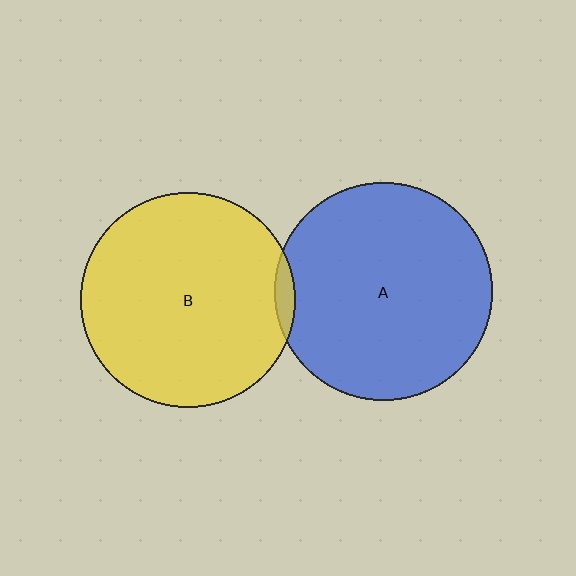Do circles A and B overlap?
Yes.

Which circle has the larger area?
Circle A (blue).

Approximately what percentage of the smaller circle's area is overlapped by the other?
Approximately 5%.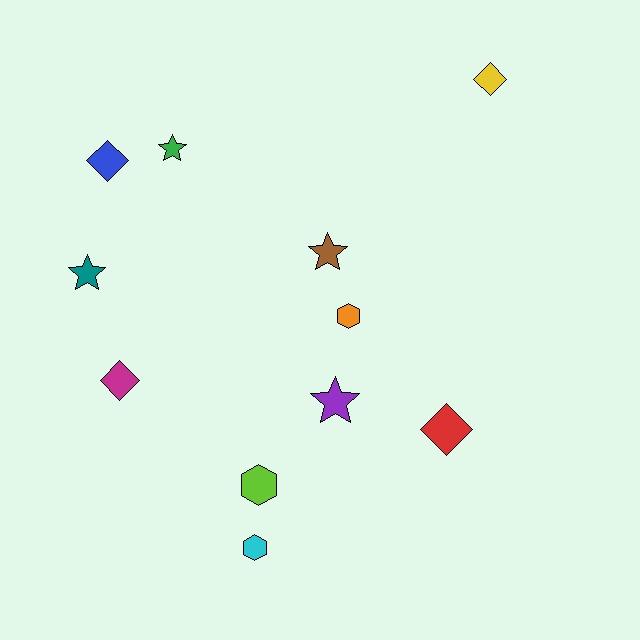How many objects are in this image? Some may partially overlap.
There are 11 objects.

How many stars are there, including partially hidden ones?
There are 4 stars.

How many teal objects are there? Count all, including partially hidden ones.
There is 1 teal object.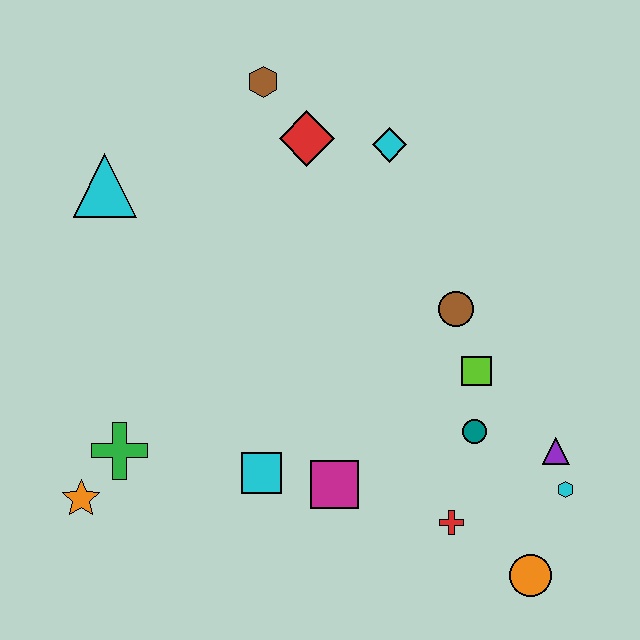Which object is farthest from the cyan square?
The brown hexagon is farthest from the cyan square.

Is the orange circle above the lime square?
No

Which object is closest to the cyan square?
The magenta square is closest to the cyan square.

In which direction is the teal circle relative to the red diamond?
The teal circle is below the red diamond.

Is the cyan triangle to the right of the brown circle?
No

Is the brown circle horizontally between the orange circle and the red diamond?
Yes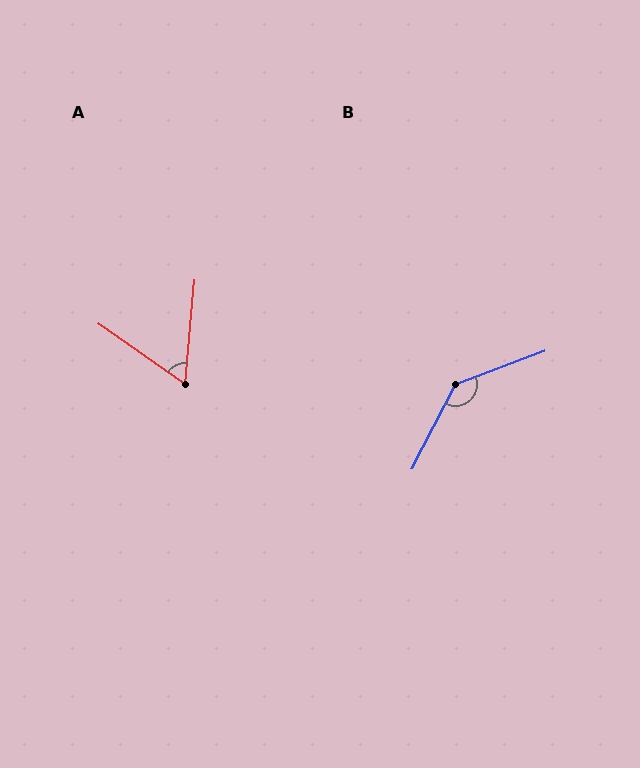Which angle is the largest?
B, at approximately 138 degrees.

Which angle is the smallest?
A, at approximately 60 degrees.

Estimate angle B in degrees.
Approximately 138 degrees.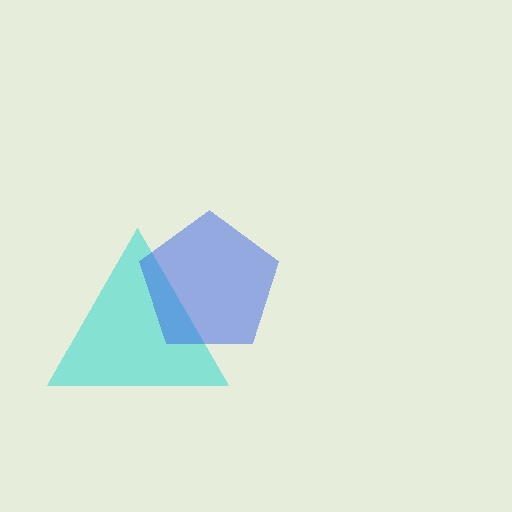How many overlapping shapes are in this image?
There are 2 overlapping shapes in the image.